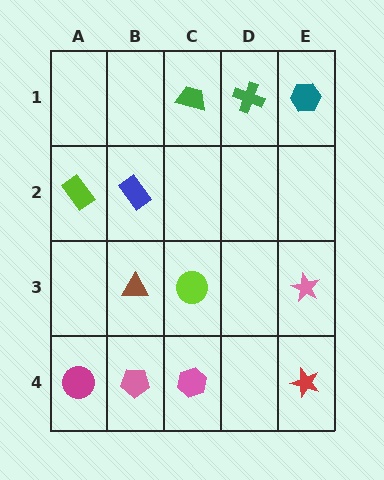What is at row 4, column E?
A red star.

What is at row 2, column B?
A blue rectangle.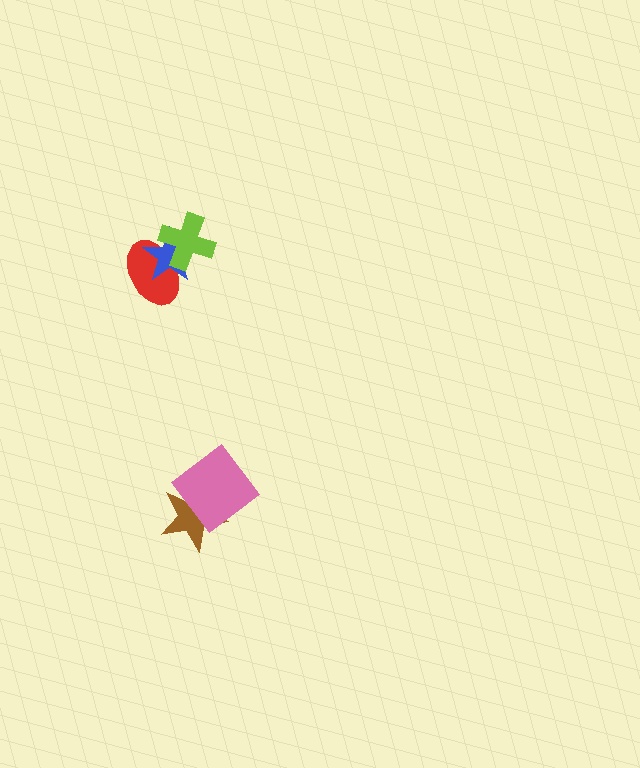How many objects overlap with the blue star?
2 objects overlap with the blue star.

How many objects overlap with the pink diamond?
1 object overlaps with the pink diamond.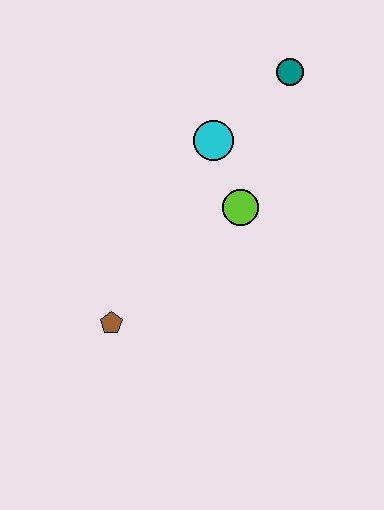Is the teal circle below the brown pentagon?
No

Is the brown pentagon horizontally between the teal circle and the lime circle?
No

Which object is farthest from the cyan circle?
The brown pentagon is farthest from the cyan circle.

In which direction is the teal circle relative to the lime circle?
The teal circle is above the lime circle.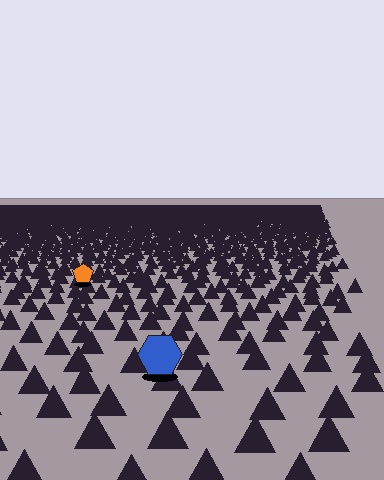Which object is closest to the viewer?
The blue hexagon is closest. The texture marks near it are larger and more spread out.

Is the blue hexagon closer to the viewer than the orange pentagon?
Yes. The blue hexagon is closer — you can tell from the texture gradient: the ground texture is coarser near it.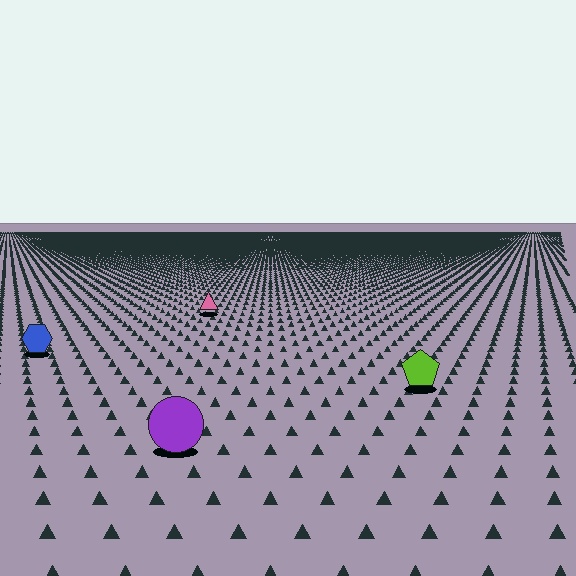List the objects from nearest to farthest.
From nearest to farthest: the purple circle, the lime pentagon, the blue hexagon, the pink triangle.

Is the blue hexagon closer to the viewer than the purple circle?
No. The purple circle is closer — you can tell from the texture gradient: the ground texture is coarser near it.